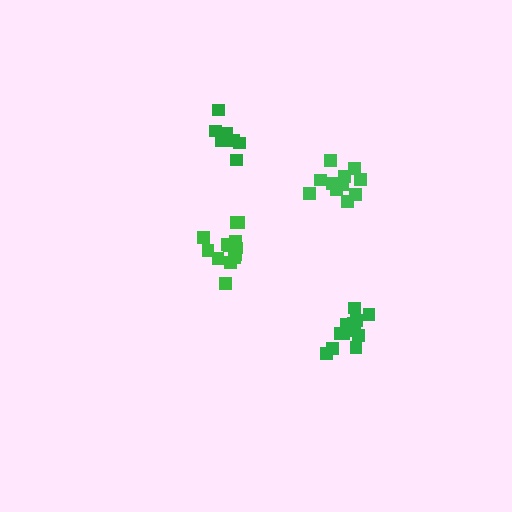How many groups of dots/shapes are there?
There are 4 groups.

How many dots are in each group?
Group 1: 13 dots, Group 2: 7 dots, Group 3: 12 dots, Group 4: 13 dots (45 total).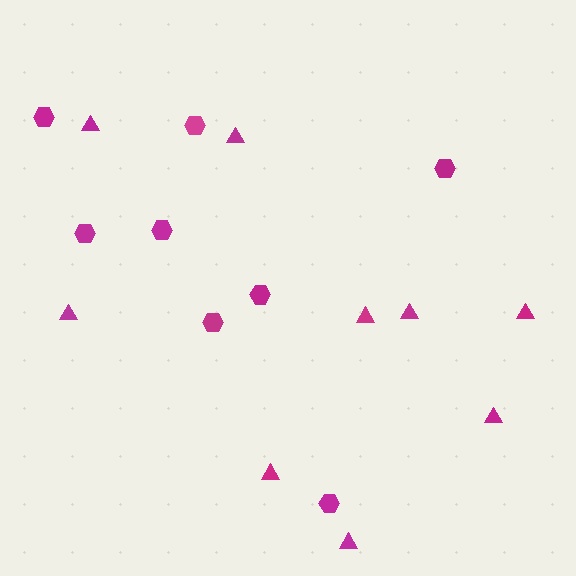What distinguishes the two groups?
There are 2 groups: one group of hexagons (8) and one group of triangles (9).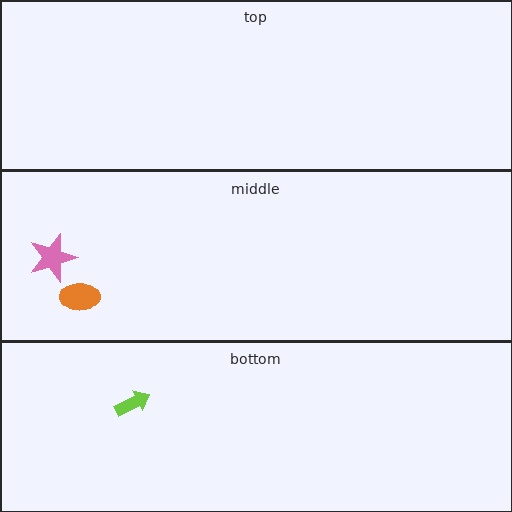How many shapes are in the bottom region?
1.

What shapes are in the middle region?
The pink star, the orange ellipse.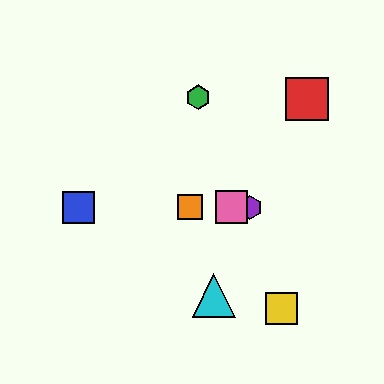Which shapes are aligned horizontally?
The blue square, the purple hexagon, the orange square, the pink square are aligned horizontally.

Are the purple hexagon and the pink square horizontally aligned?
Yes, both are at y≈207.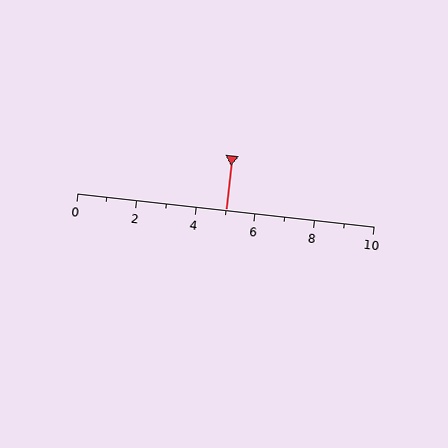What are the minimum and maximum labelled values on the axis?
The axis runs from 0 to 10.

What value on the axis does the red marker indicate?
The marker indicates approximately 5.